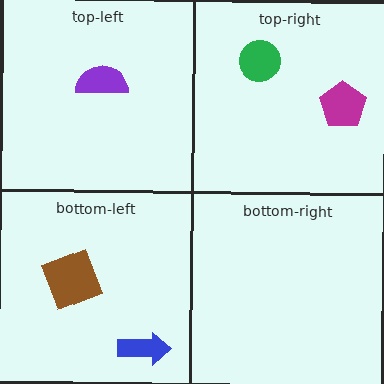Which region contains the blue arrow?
The bottom-left region.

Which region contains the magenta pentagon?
The top-right region.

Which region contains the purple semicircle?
The top-left region.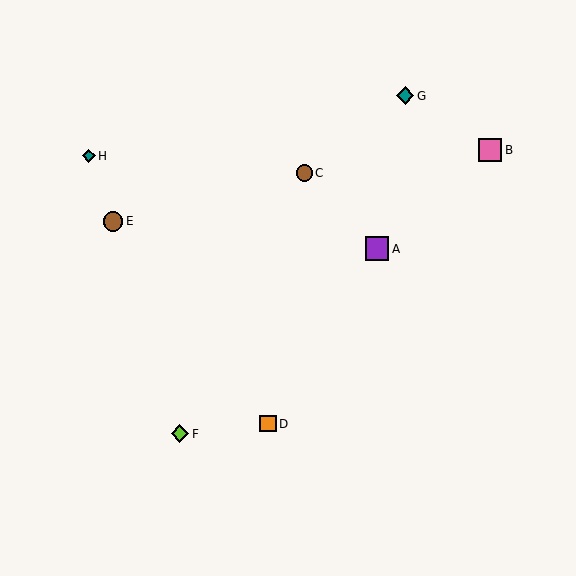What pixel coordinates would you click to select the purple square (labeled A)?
Click at (377, 249) to select the purple square A.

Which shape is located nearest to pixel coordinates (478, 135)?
The pink square (labeled B) at (490, 150) is nearest to that location.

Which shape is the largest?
The pink square (labeled B) is the largest.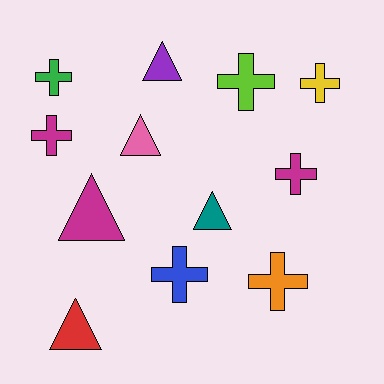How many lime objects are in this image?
There is 1 lime object.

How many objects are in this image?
There are 12 objects.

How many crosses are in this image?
There are 7 crosses.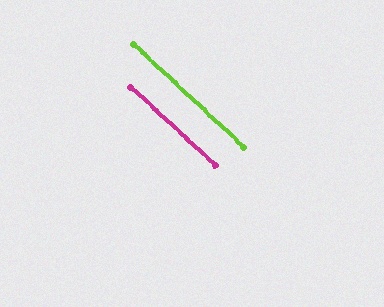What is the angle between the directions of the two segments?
Approximately 0 degrees.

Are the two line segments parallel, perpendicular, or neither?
Parallel — their directions differ by only 0.1°.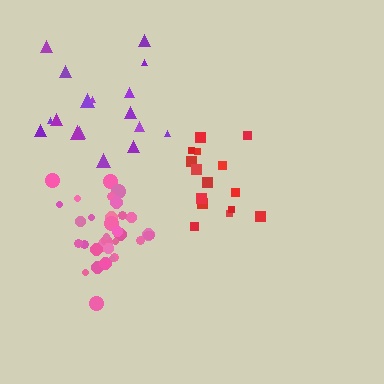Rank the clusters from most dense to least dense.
pink, red, purple.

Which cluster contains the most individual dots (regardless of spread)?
Pink (34).